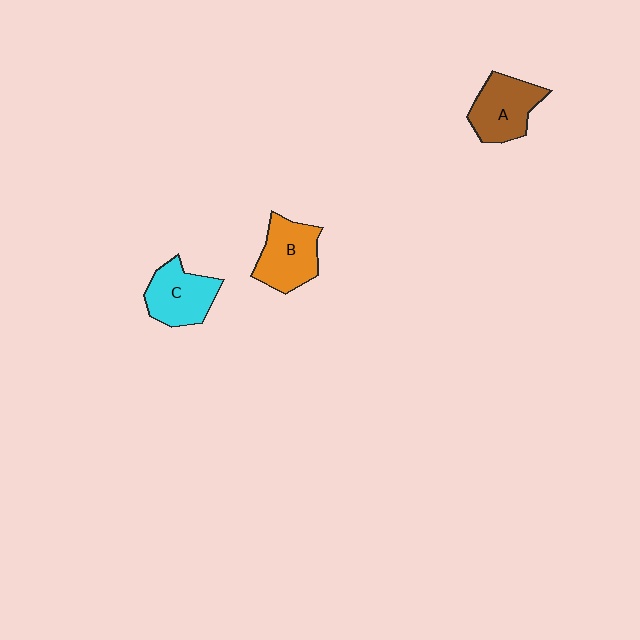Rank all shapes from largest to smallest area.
From largest to smallest: A (brown), B (orange), C (cyan).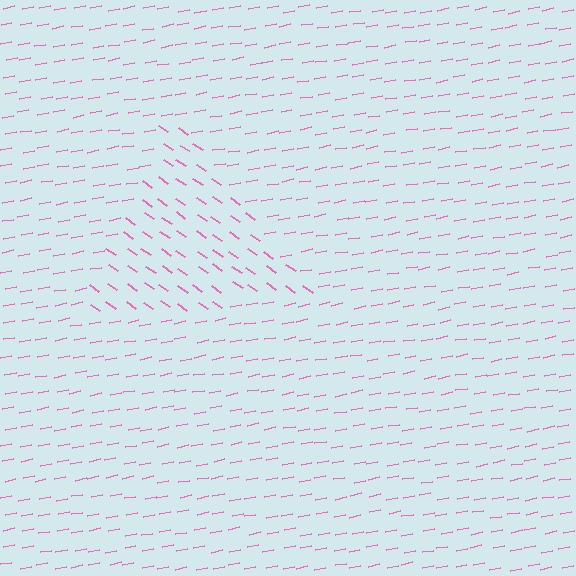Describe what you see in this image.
The image is filled with small pink line segments. A triangle region in the image has lines oriented differently from the surrounding lines, creating a visible texture boundary.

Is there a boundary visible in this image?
Yes, there is a texture boundary formed by a change in line orientation.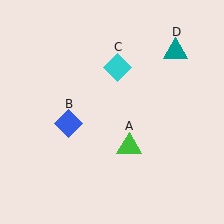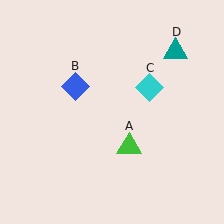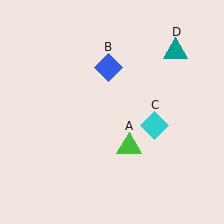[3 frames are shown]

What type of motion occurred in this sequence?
The blue diamond (object B), cyan diamond (object C) rotated clockwise around the center of the scene.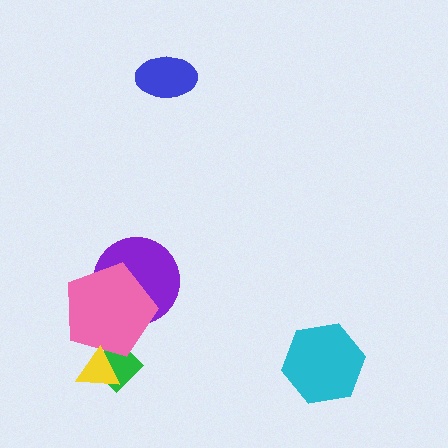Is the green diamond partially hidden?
Yes, it is partially covered by another shape.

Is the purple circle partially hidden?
Yes, it is partially covered by another shape.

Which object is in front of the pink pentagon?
The yellow triangle is in front of the pink pentagon.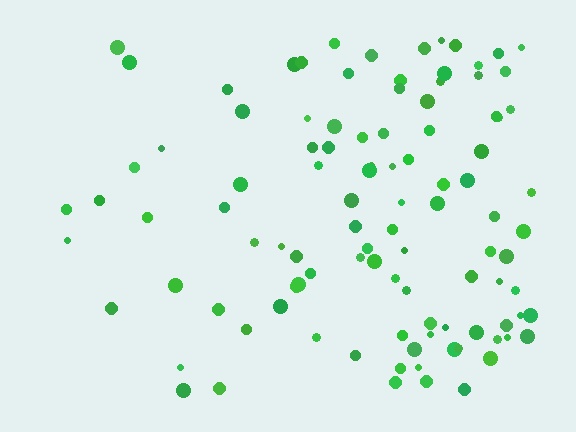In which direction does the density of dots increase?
From left to right, with the right side densest.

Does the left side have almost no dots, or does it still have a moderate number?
Still a moderate number, just noticeably fewer than the right.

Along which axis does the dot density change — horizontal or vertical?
Horizontal.